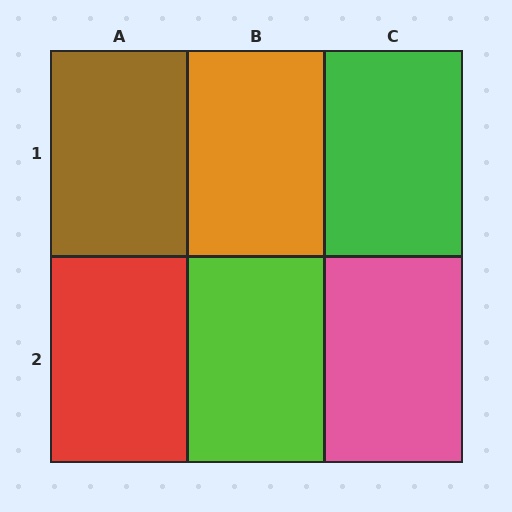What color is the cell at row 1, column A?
Brown.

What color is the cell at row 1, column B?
Orange.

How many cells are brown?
1 cell is brown.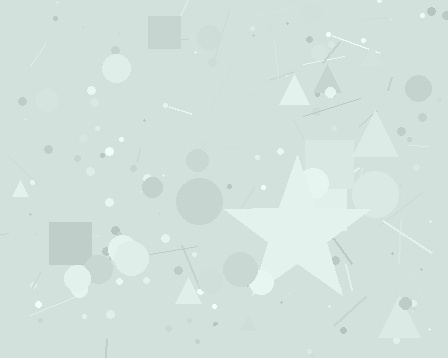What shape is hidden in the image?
A star is hidden in the image.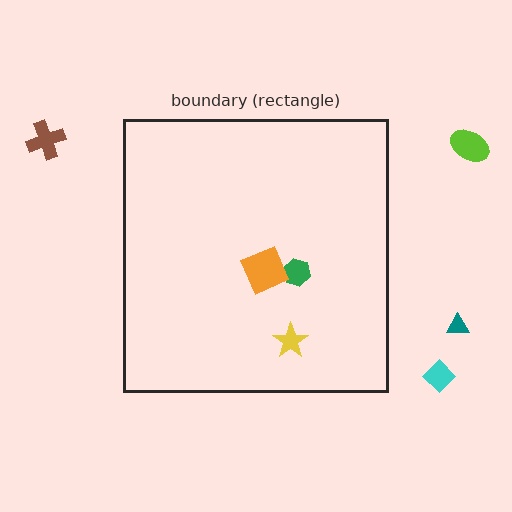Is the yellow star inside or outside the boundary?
Inside.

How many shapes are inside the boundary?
3 inside, 4 outside.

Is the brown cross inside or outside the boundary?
Outside.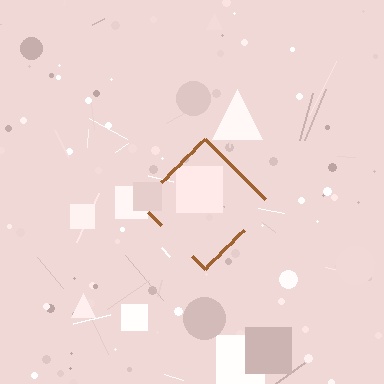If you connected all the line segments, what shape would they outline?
They would outline a diamond.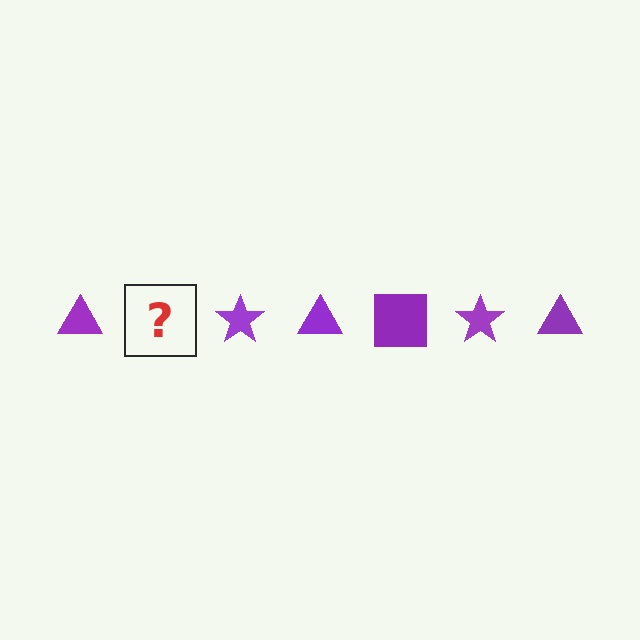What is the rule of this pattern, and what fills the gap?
The rule is that the pattern cycles through triangle, square, star shapes in purple. The gap should be filled with a purple square.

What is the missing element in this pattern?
The missing element is a purple square.